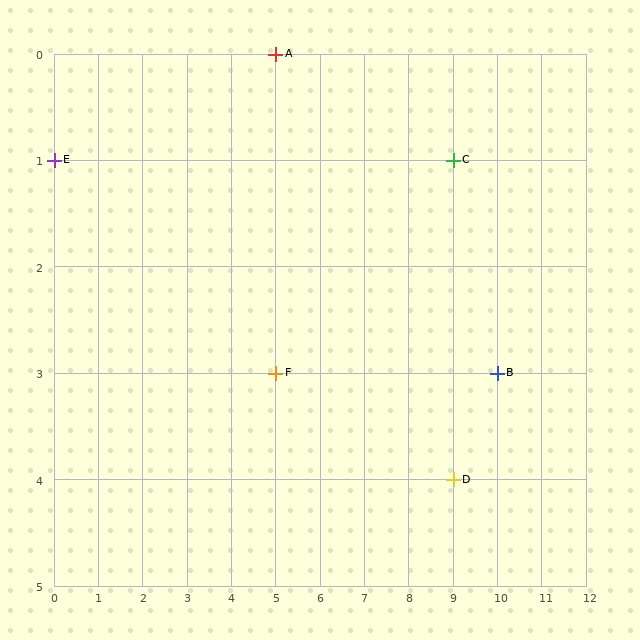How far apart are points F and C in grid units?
Points F and C are 4 columns and 2 rows apart (about 4.5 grid units diagonally).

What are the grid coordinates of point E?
Point E is at grid coordinates (0, 1).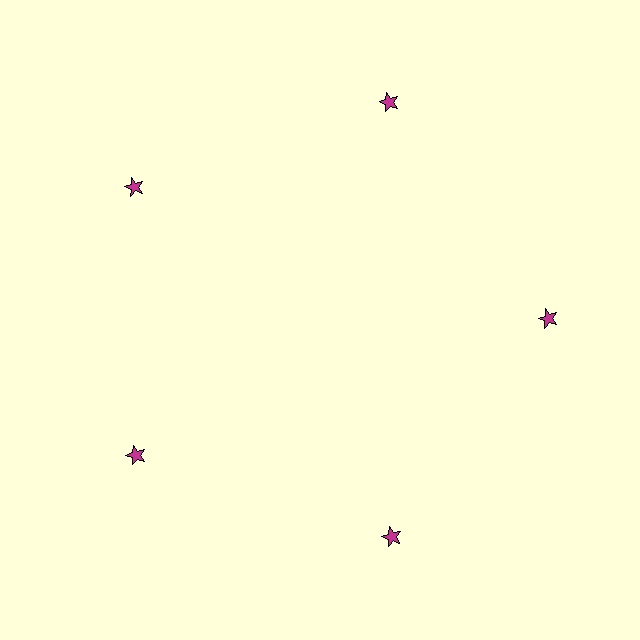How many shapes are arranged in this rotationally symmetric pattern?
There are 5 shapes, arranged in 5 groups of 1.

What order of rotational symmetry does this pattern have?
This pattern has 5-fold rotational symmetry.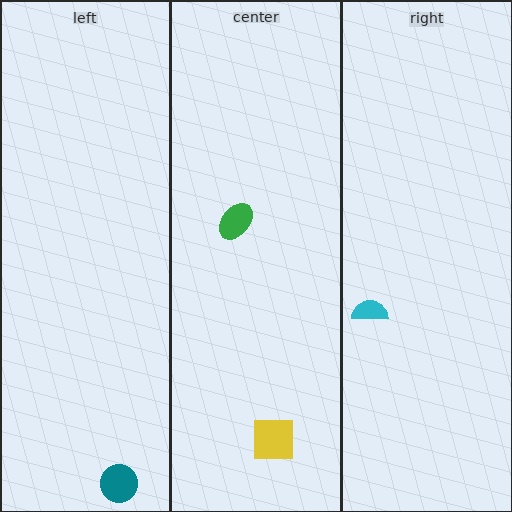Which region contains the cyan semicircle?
The right region.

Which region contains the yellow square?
The center region.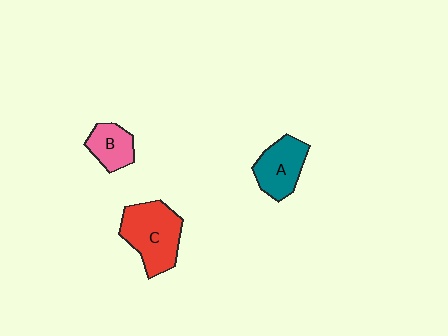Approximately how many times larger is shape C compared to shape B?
Approximately 1.9 times.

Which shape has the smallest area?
Shape B (pink).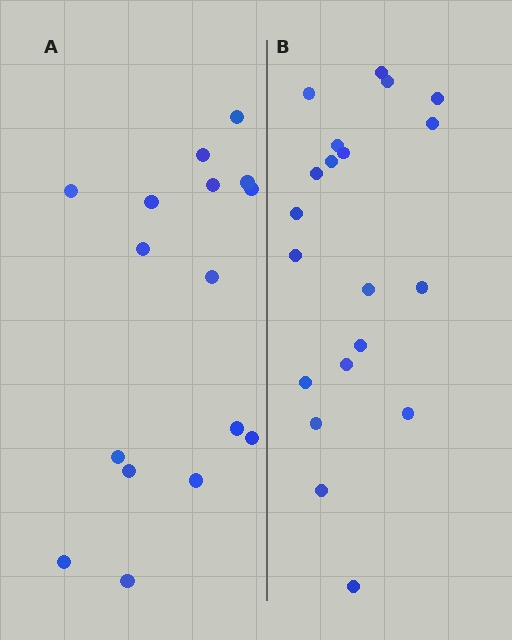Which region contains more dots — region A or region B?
Region B (the right region) has more dots.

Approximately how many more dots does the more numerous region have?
Region B has about 4 more dots than region A.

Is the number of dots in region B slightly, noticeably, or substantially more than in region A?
Region B has noticeably more, but not dramatically so. The ratio is roughly 1.2 to 1.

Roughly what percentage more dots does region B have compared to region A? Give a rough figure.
About 25% more.